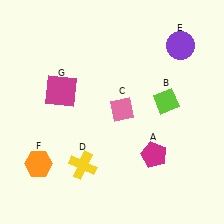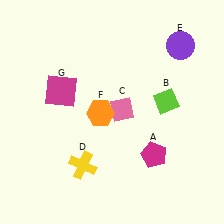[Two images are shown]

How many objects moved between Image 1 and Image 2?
1 object moved between the two images.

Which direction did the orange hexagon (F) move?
The orange hexagon (F) moved right.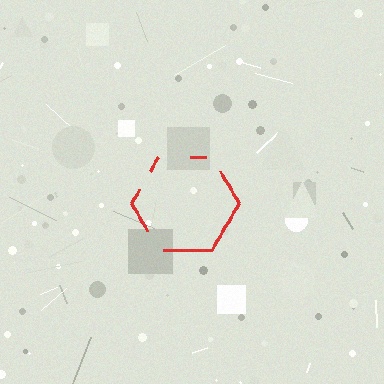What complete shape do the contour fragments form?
The contour fragments form a hexagon.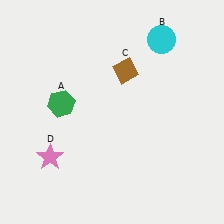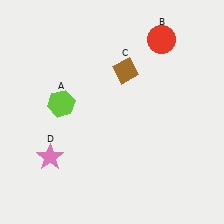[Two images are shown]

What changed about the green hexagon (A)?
In Image 1, A is green. In Image 2, it changed to lime.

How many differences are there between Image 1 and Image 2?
There are 2 differences between the two images.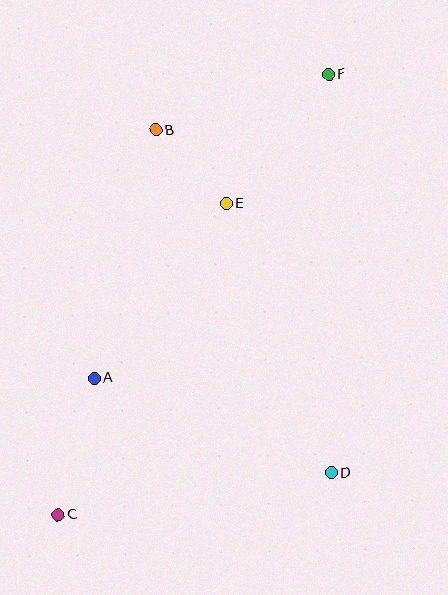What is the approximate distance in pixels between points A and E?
The distance between A and E is approximately 219 pixels.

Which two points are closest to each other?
Points B and E are closest to each other.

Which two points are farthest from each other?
Points C and F are farthest from each other.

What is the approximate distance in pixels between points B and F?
The distance between B and F is approximately 181 pixels.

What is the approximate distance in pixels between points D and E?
The distance between D and E is approximately 289 pixels.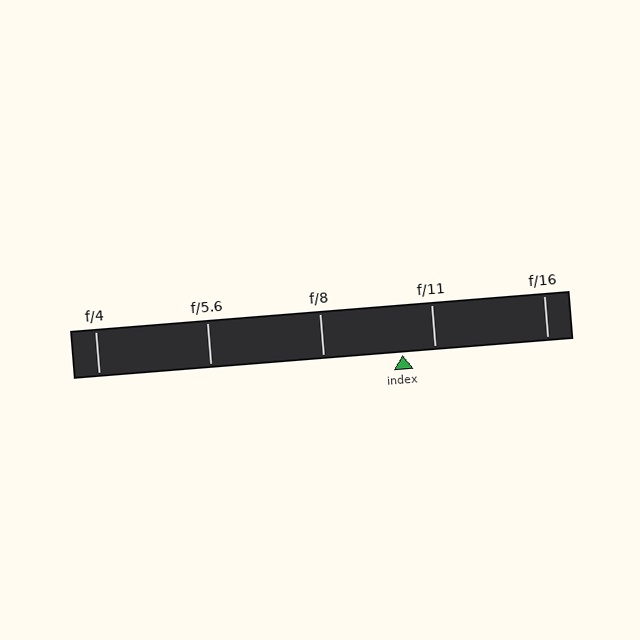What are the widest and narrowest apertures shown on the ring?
The widest aperture shown is f/4 and the narrowest is f/16.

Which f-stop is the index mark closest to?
The index mark is closest to f/11.